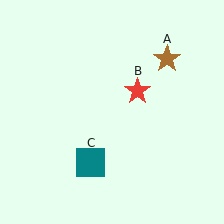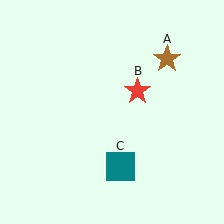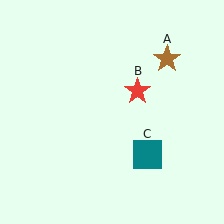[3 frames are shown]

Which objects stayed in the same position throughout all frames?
Brown star (object A) and red star (object B) remained stationary.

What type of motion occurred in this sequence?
The teal square (object C) rotated counterclockwise around the center of the scene.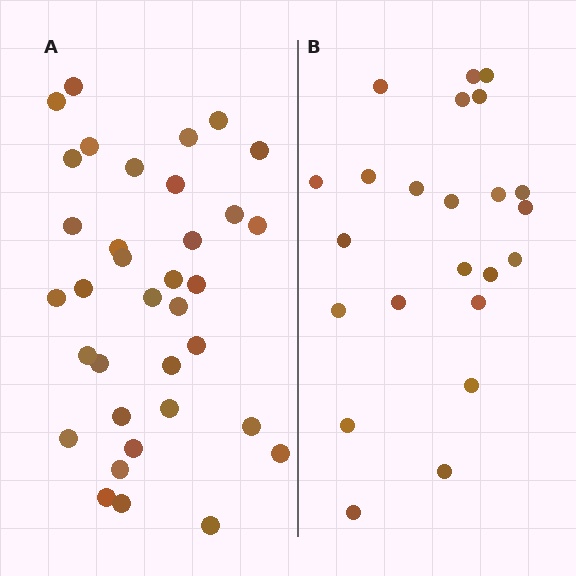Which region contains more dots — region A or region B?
Region A (the left region) has more dots.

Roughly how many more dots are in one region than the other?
Region A has roughly 12 or so more dots than region B.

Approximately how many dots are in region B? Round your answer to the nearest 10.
About 20 dots. (The exact count is 23, which rounds to 20.)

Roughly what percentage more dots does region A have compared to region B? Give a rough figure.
About 50% more.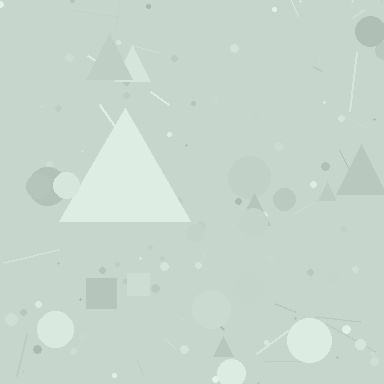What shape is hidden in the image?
A triangle is hidden in the image.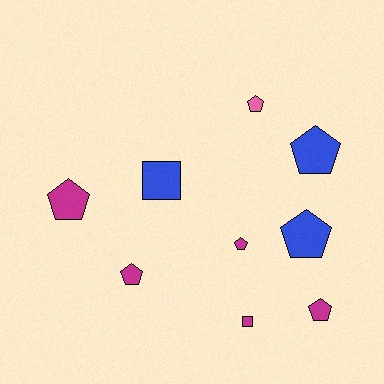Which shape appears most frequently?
Pentagon, with 7 objects.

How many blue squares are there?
There is 1 blue square.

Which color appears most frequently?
Magenta, with 5 objects.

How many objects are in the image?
There are 9 objects.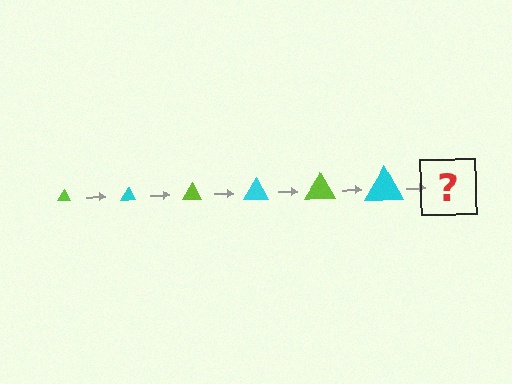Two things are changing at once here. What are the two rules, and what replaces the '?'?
The two rules are that the triangle grows larger each step and the color cycles through lime and cyan. The '?' should be a lime triangle, larger than the previous one.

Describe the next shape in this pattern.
It should be a lime triangle, larger than the previous one.